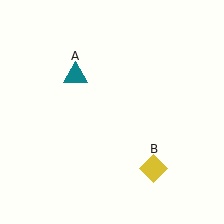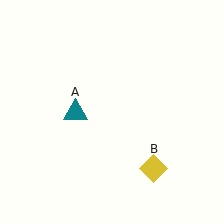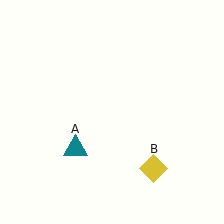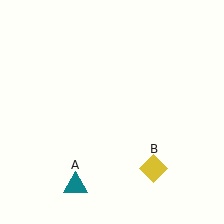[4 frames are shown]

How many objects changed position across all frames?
1 object changed position: teal triangle (object A).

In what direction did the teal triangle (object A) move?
The teal triangle (object A) moved down.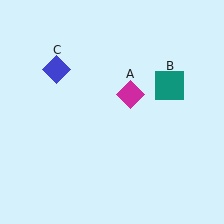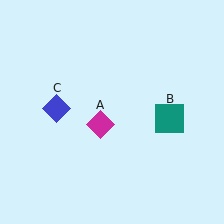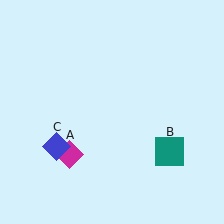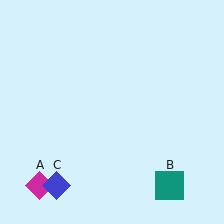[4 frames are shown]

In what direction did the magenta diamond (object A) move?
The magenta diamond (object A) moved down and to the left.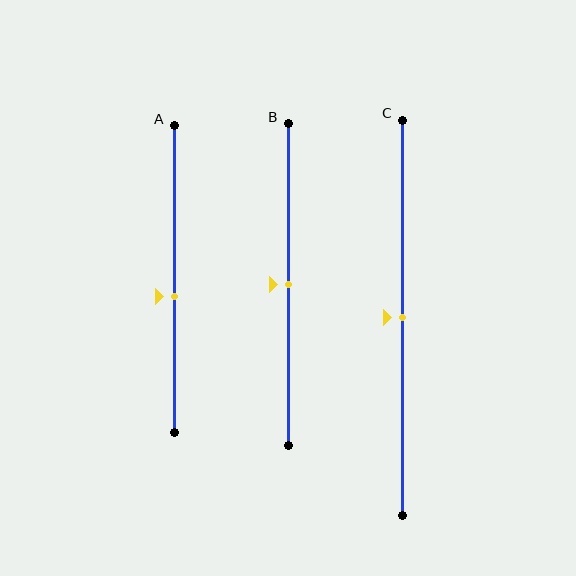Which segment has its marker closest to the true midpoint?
Segment B has its marker closest to the true midpoint.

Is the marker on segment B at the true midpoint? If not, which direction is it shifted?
Yes, the marker on segment B is at the true midpoint.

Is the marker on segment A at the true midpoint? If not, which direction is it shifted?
No, the marker on segment A is shifted downward by about 6% of the segment length.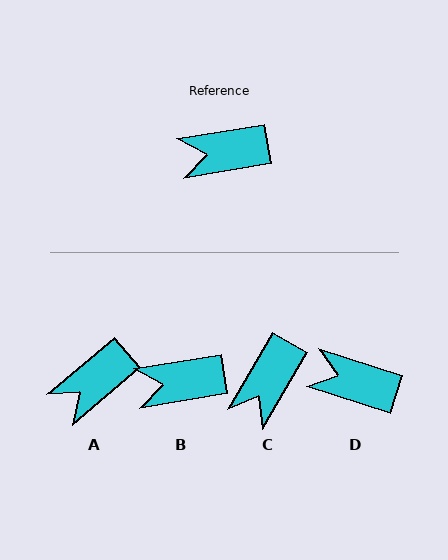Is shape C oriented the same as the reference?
No, it is off by about 51 degrees.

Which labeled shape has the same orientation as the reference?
B.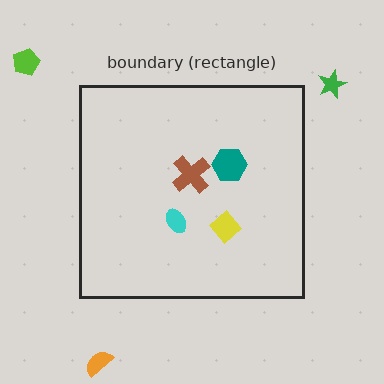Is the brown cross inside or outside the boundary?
Inside.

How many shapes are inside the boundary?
4 inside, 3 outside.